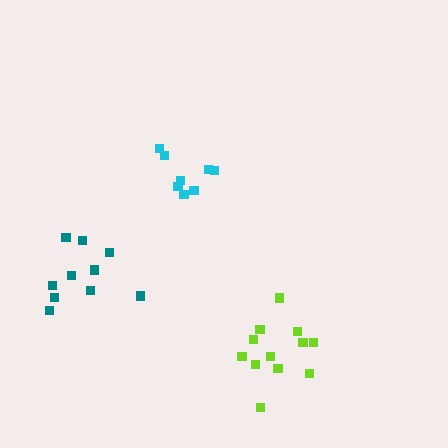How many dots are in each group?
Group 1: 8 dots, Group 2: 12 dots, Group 3: 10 dots (30 total).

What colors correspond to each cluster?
The clusters are colored: cyan, lime, teal.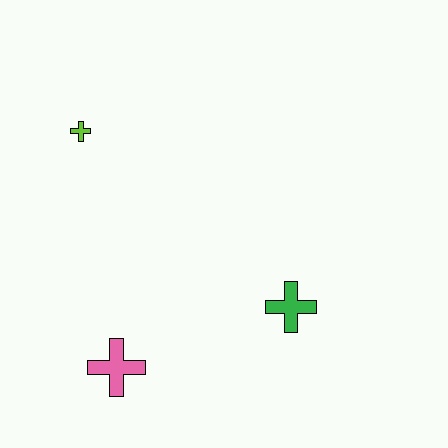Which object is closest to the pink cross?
The green cross is closest to the pink cross.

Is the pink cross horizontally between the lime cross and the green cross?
Yes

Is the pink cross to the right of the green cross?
No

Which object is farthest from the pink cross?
The lime cross is farthest from the pink cross.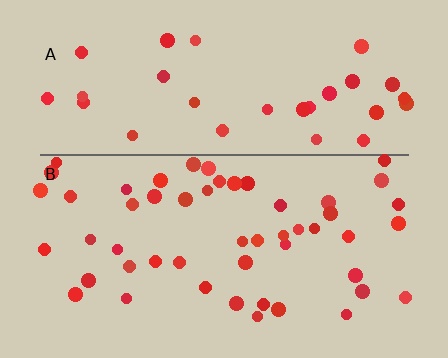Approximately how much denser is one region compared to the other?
Approximately 1.5× — region B over region A.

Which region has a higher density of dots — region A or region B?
B (the bottom).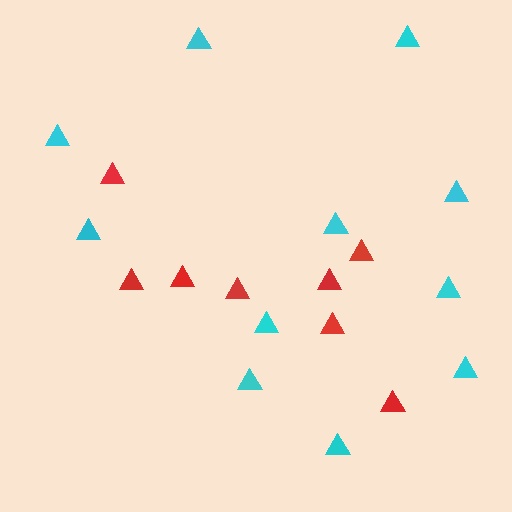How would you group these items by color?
There are 2 groups: one group of red triangles (8) and one group of cyan triangles (11).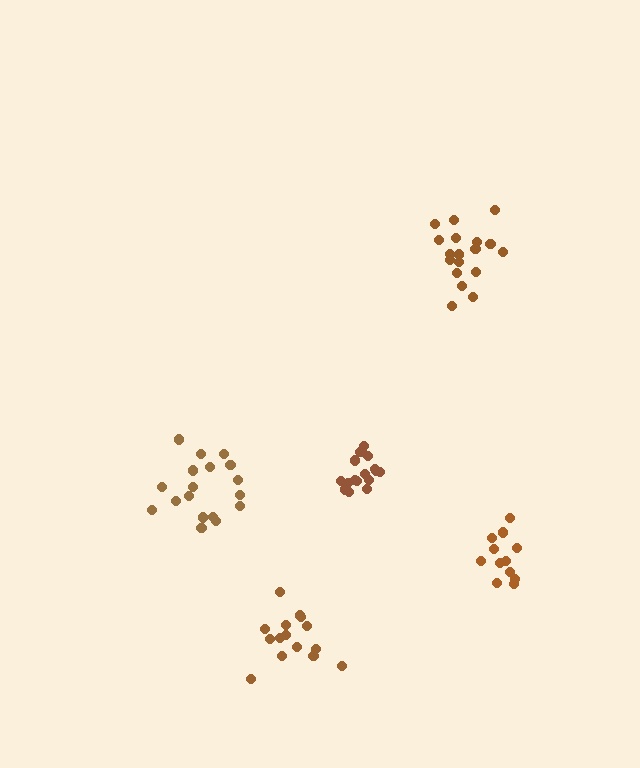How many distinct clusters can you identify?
There are 5 distinct clusters.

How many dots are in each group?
Group 1: 18 dots, Group 2: 17 dots, Group 3: 15 dots, Group 4: 18 dots, Group 5: 12 dots (80 total).